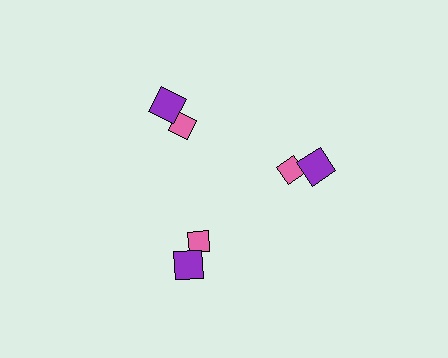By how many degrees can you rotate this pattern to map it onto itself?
The pattern maps onto itself every 120 degrees of rotation.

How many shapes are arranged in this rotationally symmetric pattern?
There are 6 shapes, arranged in 3 groups of 2.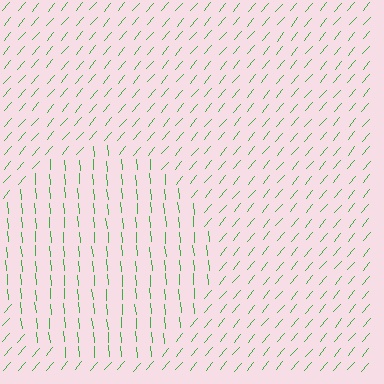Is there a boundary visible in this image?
Yes, there is a texture boundary formed by a change in line orientation.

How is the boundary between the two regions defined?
The boundary is defined purely by a change in line orientation (approximately 45 degrees difference). All lines are the same color and thickness.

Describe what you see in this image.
The image is filled with small green line segments. A circle region in the image has lines oriented differently from the surrounding lines, creating a visible texture boundary.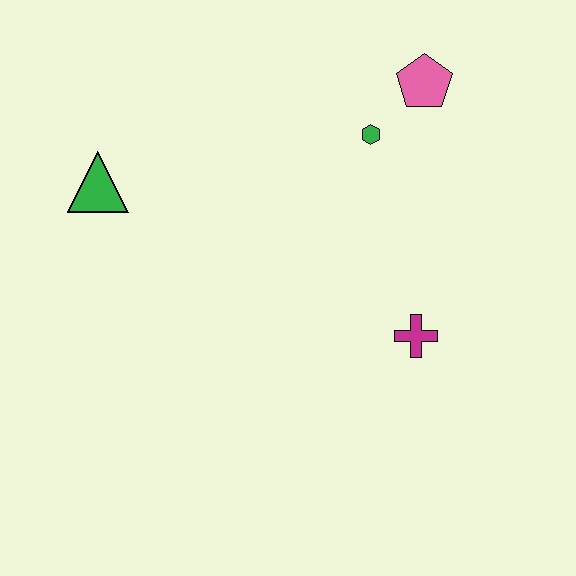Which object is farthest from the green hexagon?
The green triangle is farthest from the green hexagon.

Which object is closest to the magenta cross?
The green hexagon is closest to the magenta cross.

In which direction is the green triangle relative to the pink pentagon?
The green triangle is to the left of the pink pentagon.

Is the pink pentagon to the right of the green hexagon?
Yes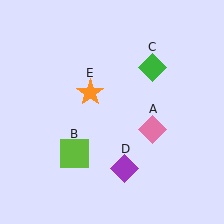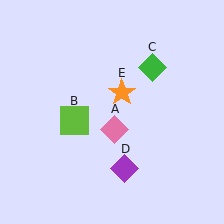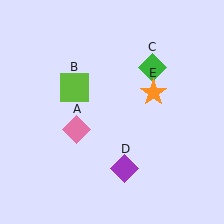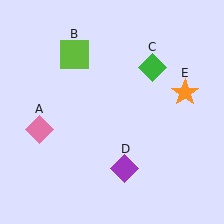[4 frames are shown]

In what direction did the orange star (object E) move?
The orange star (object E) moved right.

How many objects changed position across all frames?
3 objects changed position: pink diamond (object A), lime square (object B), orange star (object E).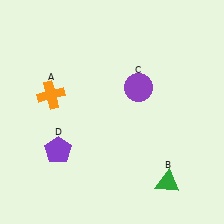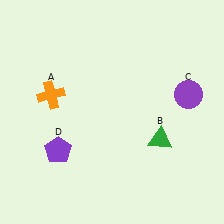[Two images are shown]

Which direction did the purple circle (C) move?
The purple circle (C) moved right.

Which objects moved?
The objects that moved are: the green triangle (B), the purple circle (C).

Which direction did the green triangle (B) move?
The green triangle (B) moved up.